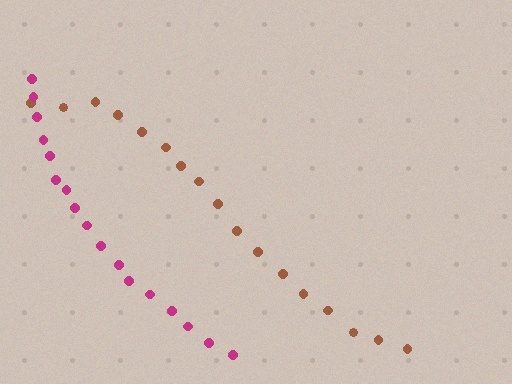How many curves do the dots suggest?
There are 2 distinct paths.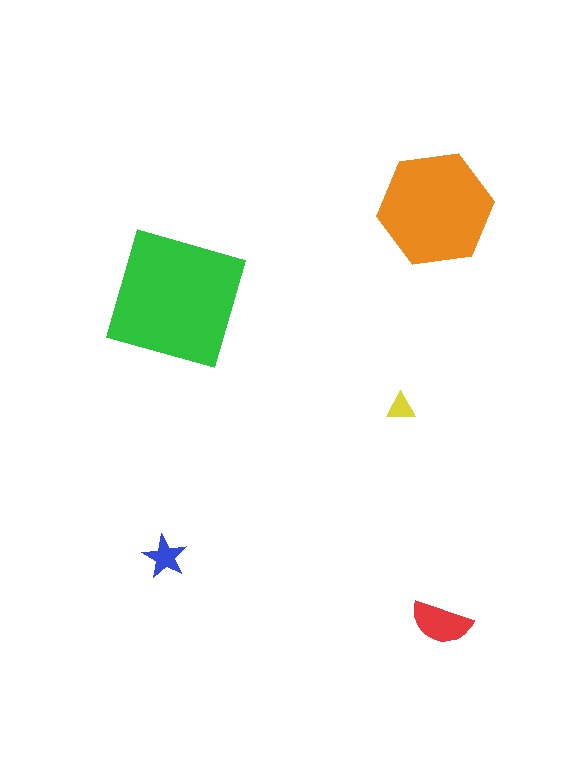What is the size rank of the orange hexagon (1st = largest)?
2nd.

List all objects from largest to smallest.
The green square, the orange hexagon, the red semicircle, the blue star, the yellow triangle.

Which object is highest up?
The orange hexagon is topmost.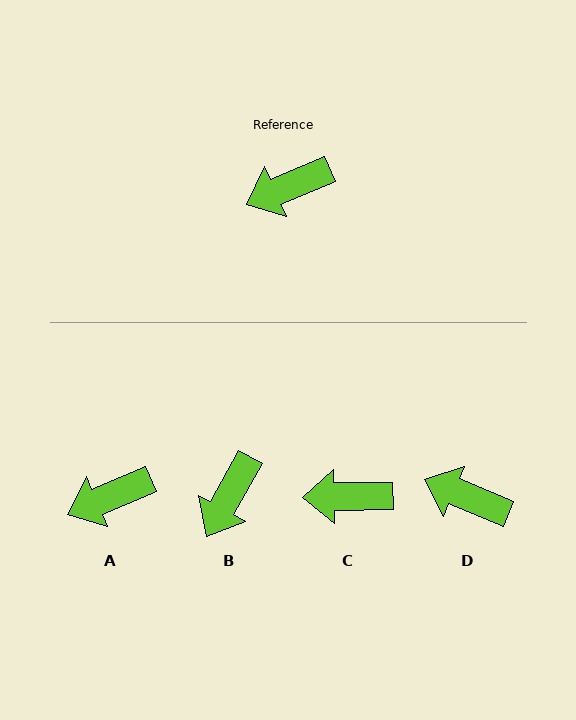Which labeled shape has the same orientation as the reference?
A.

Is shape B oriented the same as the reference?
No, it is off by about 38 degrees.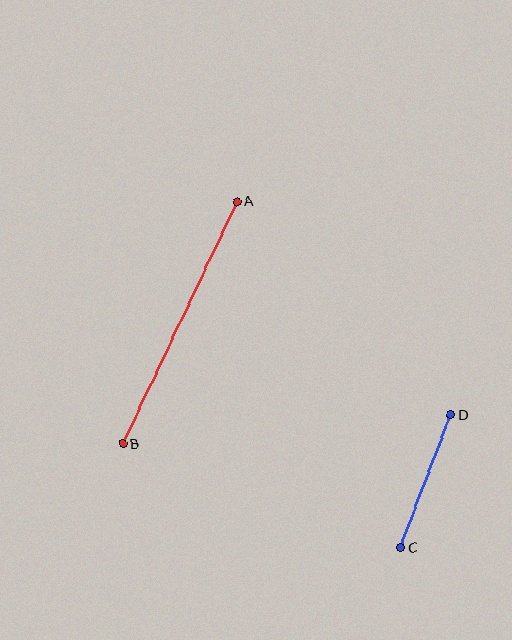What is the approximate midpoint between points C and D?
The midpoint is at approximately (425, 482) pixels.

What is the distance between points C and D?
The distance is approximately 142 pixels.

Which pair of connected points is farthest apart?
Points A and B are farthest apart.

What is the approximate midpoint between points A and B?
The midpoint is at approximately (180, 323) pixels.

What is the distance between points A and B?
The distance is approximately 268 pixels.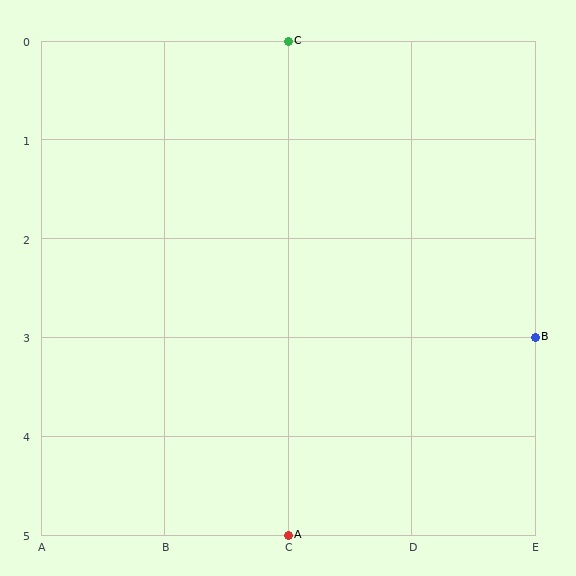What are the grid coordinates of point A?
Point A is at grid coordinates (C, 5).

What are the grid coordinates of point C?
Point C is at grid coordinates (C, 0).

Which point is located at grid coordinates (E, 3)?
Point B is at (E, 3).